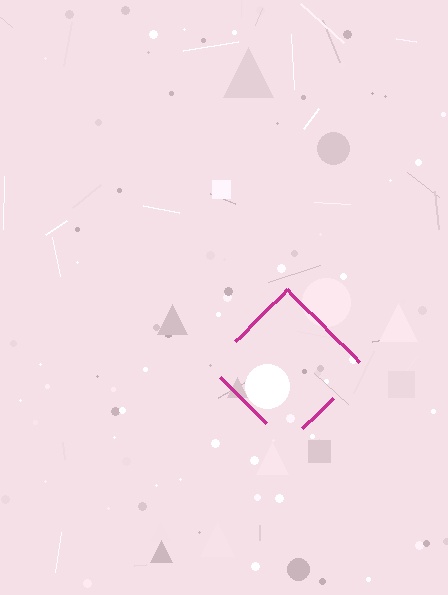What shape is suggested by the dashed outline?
The dashed outline suggests a diamond.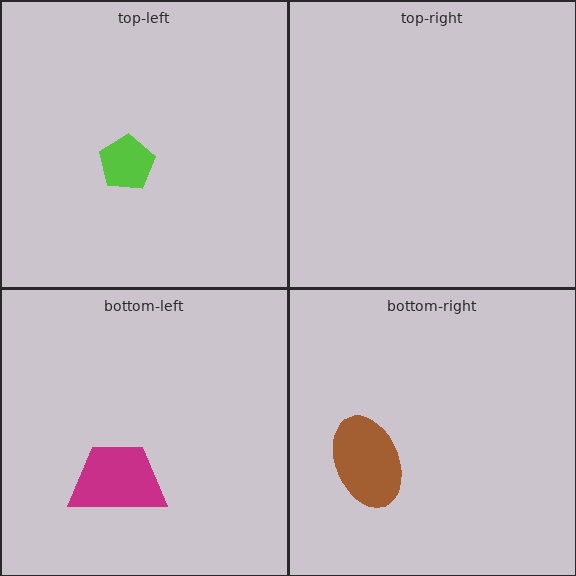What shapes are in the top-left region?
The lime pentagon.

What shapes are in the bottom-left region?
The magenta trapezoid.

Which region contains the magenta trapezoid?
The bottom-left region.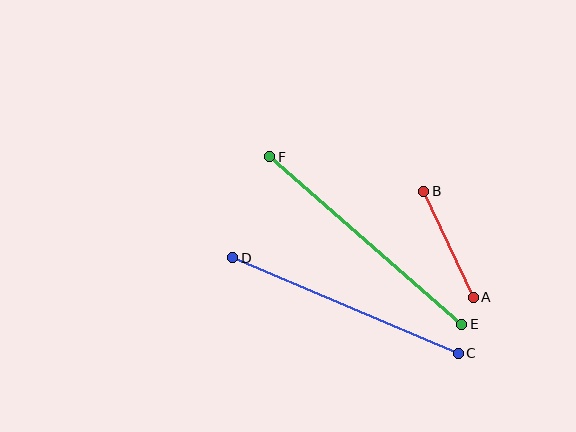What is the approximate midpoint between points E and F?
The midpoint is at approximately (366, 241) pixels.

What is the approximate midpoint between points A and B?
The midpoint is at approximately (449, 244) pixels.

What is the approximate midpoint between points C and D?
The midpoint is at approximately (345, 306) pixels.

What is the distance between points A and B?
The distance is approximately 117 pixels.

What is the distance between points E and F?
The distance is approximately 255 pixels.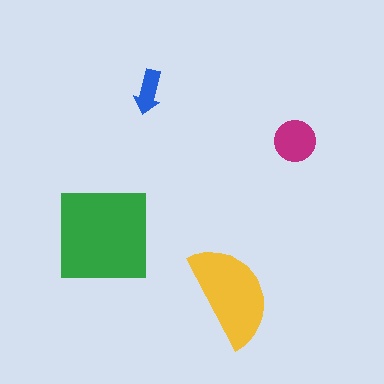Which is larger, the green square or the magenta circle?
The green square.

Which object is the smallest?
The blue arrow.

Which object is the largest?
The green square.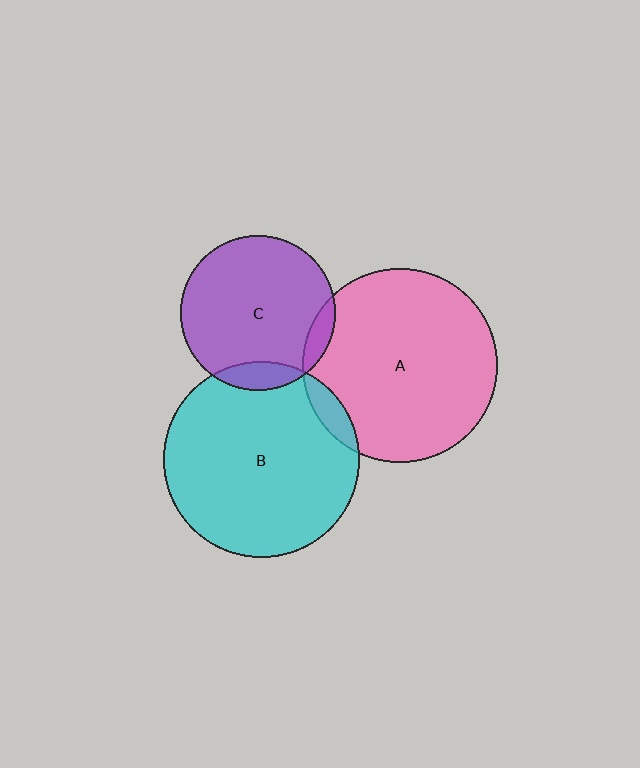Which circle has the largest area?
Circle B (cyan).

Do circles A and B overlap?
Yes.